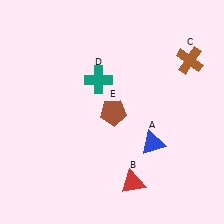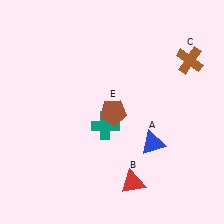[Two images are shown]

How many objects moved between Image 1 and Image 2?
1 object moved between the two images.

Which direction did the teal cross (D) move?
The teal cross (D) moved down.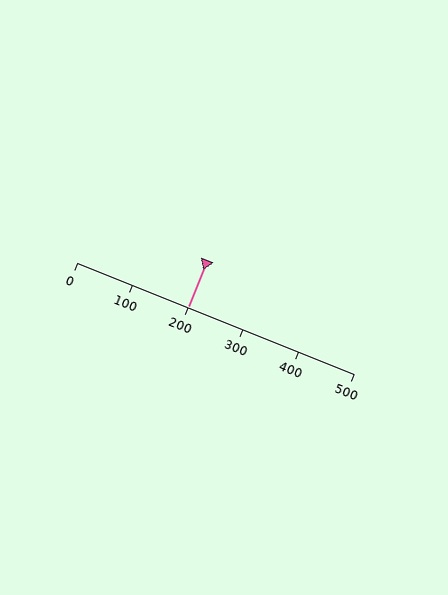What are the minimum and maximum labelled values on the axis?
The axis runs from 0 to 500.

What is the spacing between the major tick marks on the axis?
The major ticks are spaced 100 apart.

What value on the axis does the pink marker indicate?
The marker indicates approximately 200.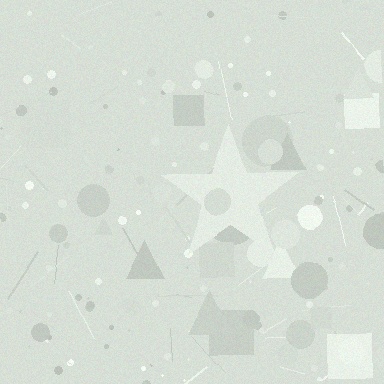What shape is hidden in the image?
A star is hidden in the image.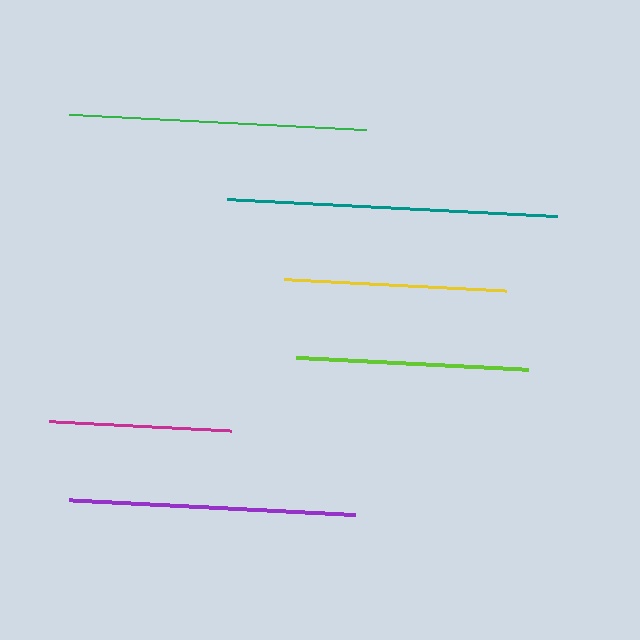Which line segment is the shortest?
The magenta line is the shortest at approximately 182 pixels.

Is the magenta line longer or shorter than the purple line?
The purple line is longer than the magenta line.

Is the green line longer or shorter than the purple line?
The green line is longer than the purple line.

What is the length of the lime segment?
The lime segment is approximately 232 pixels long.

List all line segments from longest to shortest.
From longest to shortest: teal, green, purple, lime, yellow, magenta.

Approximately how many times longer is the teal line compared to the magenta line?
The teal line is approximately 1.8 times the length of the magenta line.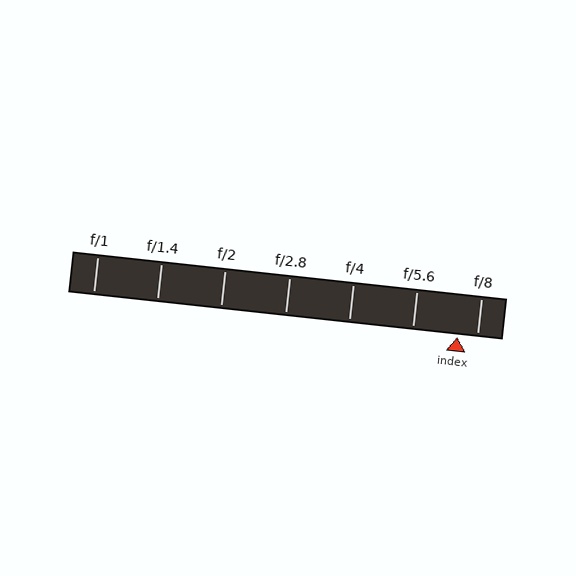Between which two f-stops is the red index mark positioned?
The index mark is between f/5.6 and f/8.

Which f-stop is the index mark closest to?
The index mark is closest to f/8.